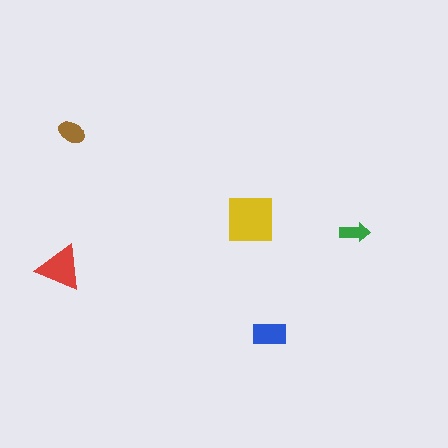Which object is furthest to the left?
The red triangle is leftmost.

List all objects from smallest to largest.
The green arrow, the brown ellipse, the blue rectangle, the red triangle, the yellow square.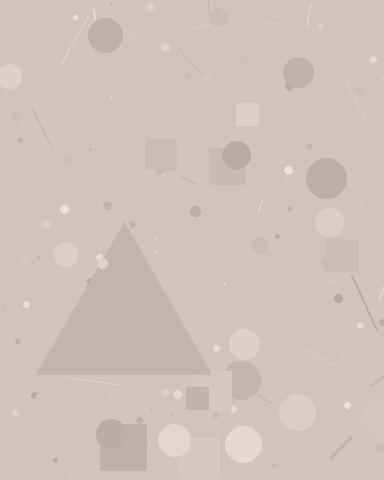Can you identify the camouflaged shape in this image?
The camouflaged shape is a triangle.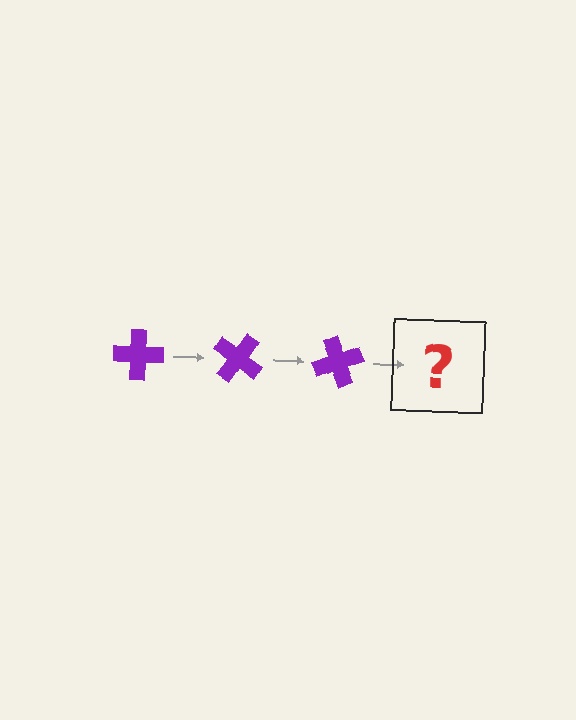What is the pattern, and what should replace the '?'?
The pattern is that the cross rotates 35 degrees each step. The '?' should be a purple cross rotated 105 degrees.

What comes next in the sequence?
The next element should be a purple cross rotated 105 degrees.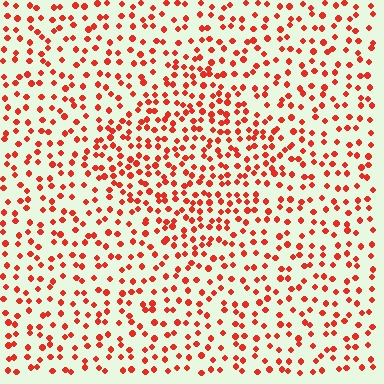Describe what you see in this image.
The image contains small red elements arranged at two different densities. A diamond-shaped region is visible where the elements are more densely packed than the surrounding area.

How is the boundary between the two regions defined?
The boundary is defined by a change in element density (approximately 1.6x ratio). All elements are the same color, size, and shape.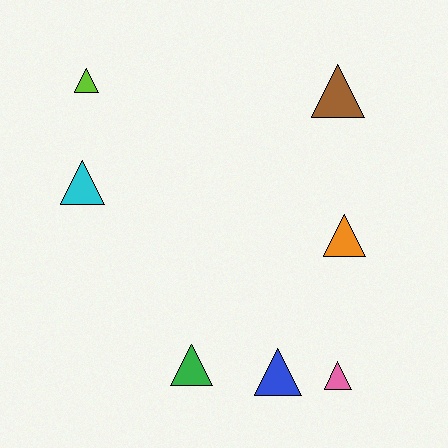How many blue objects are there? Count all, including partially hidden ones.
There is 1 blue object.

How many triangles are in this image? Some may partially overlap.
There are 7 triangles.